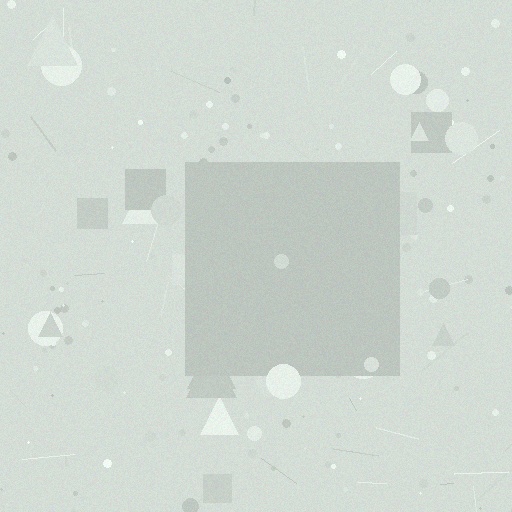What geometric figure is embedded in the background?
A square is embedded in the background.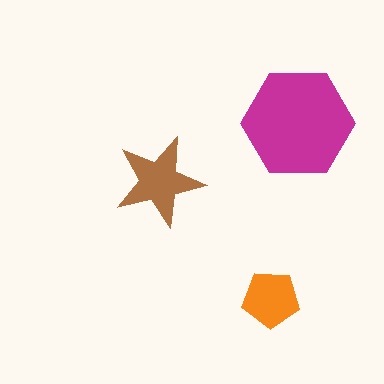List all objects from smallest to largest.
The orange pentagon, the brown star, the magenta hexagon.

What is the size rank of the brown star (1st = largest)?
2nd.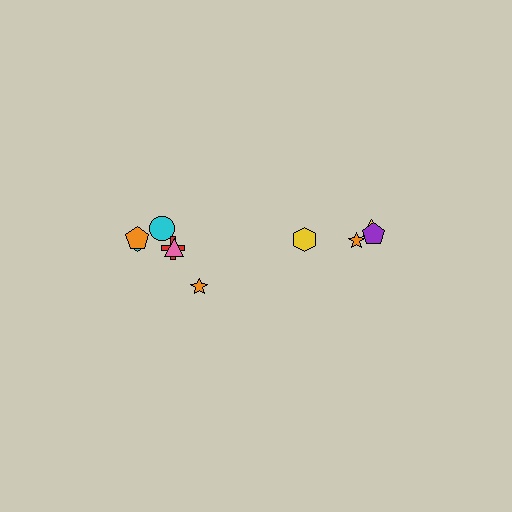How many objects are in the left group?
There are 6 objects.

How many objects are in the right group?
There are 4 objects.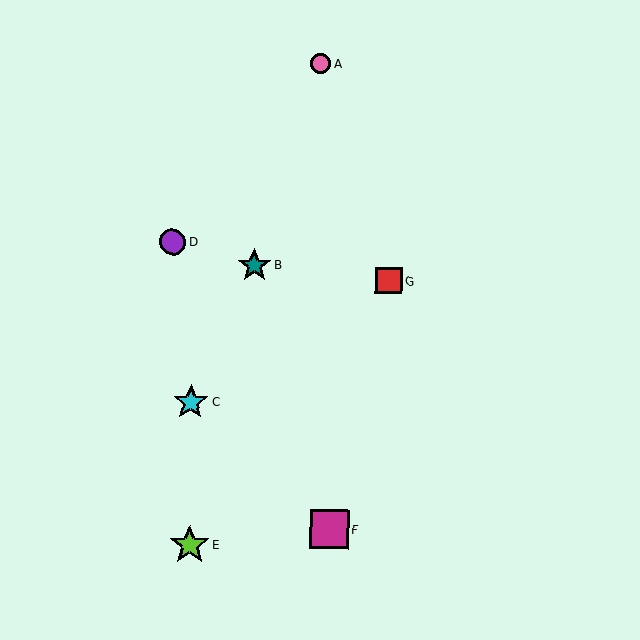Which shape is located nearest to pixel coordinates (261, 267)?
The teal star (labeled B) at (254, 265) is nearest to that location.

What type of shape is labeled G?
Shape G is a red square.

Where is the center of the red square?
The center of the red square is at (389, 281).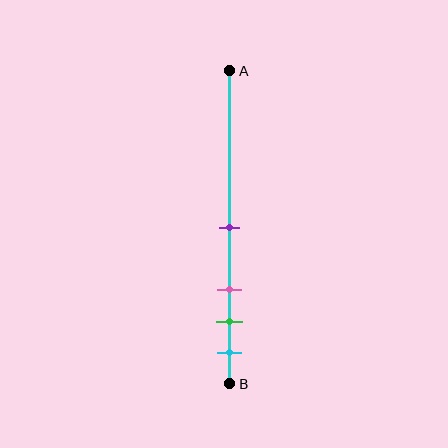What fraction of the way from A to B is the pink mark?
The pink mark is approximately 70% (0.7) of the way from A to B.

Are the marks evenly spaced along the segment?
No, the marks are not evenly spaced.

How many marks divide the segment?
There are 4 marks dividing the segment.